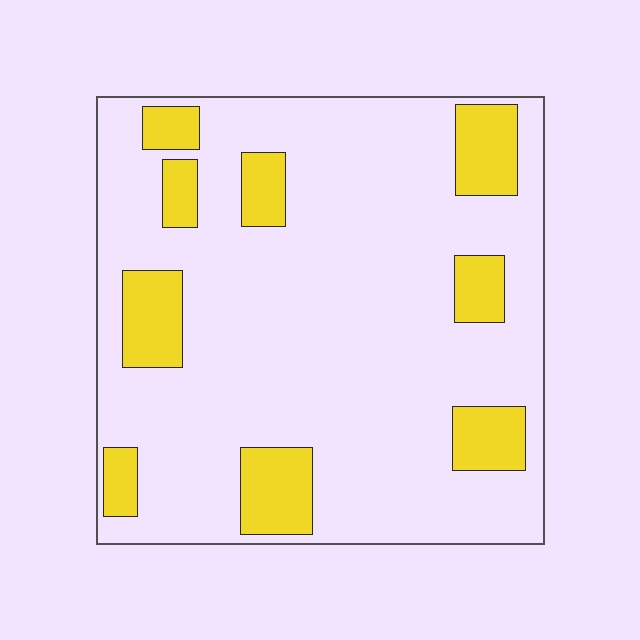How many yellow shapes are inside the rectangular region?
9.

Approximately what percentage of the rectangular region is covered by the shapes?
Approximately 20%.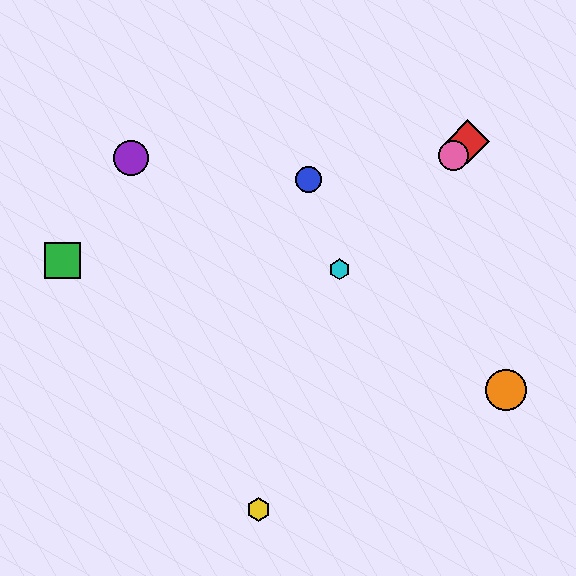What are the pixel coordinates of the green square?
The green square is at (62, 260).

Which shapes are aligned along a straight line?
The red diamond, the cyan hexagon, the pink circle are aligned along a straight line.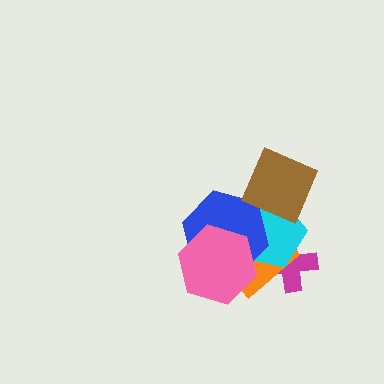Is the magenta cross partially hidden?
Yes, it is partially covered by another shape.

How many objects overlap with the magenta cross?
2 objects overlap with the magenta cross.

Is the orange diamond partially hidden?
Yes, it is partially covered by another shape.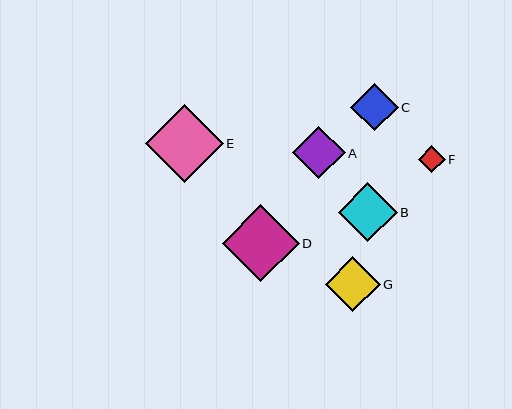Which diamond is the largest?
Diamond E is the largest with a size of approximately 78 pixels.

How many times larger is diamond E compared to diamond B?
Diamond E is approximately 1.3 times the size of diamond B.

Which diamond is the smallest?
Diamond F is the smallest with a size of approximately 27 pixels.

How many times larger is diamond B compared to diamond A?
Diamond B is approximately 1.1 times the size of diamond A.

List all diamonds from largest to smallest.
From largest to smallest: E, D, B, G, A, C, F.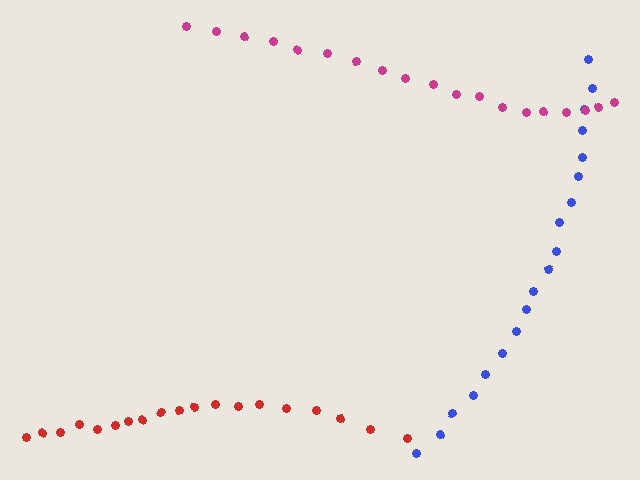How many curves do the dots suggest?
There are 3 distinct paths.